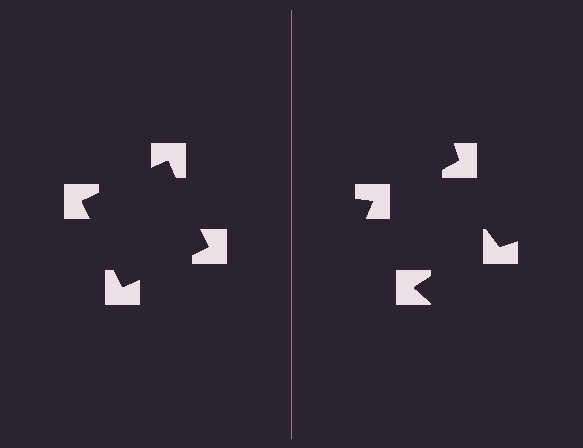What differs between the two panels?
The notched squares are positioned identically on both sides; only the wedge orientations differ. On the left they align to a square; on the right they are misaligned.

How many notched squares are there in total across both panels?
8 — 4 on each side.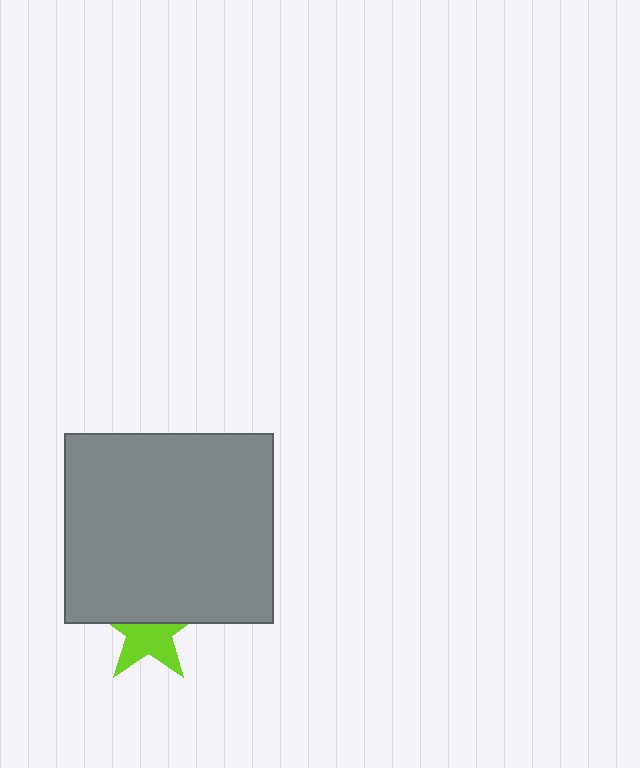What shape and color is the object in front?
The object in front is a gray rectangle.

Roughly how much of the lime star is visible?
About half of it is visible (roughly 57%).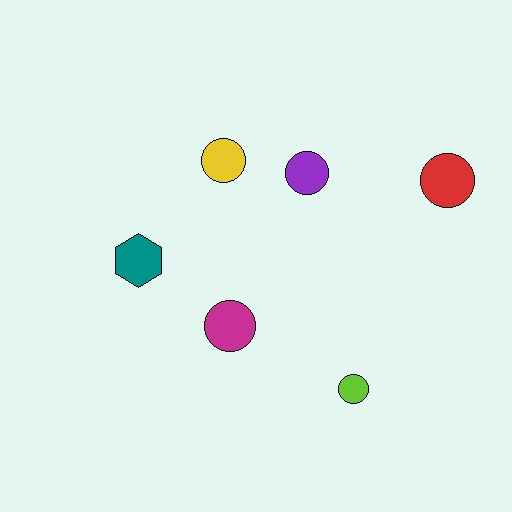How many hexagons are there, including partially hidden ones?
There is 1 hexagon.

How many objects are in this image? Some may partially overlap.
There are 6 objects.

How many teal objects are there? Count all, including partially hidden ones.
There is 1 teal object.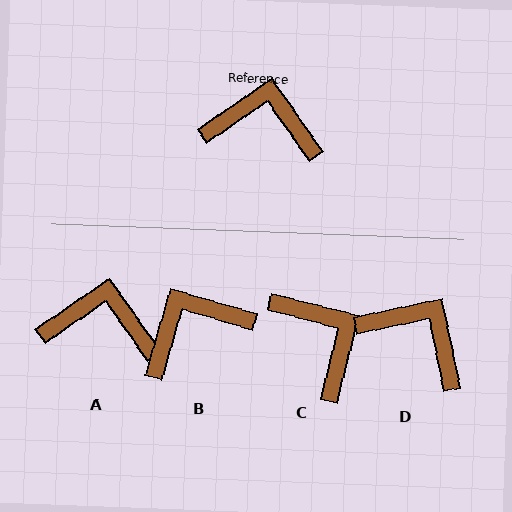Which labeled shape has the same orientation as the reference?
A.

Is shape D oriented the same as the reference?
No, it is off by about 23 degrees.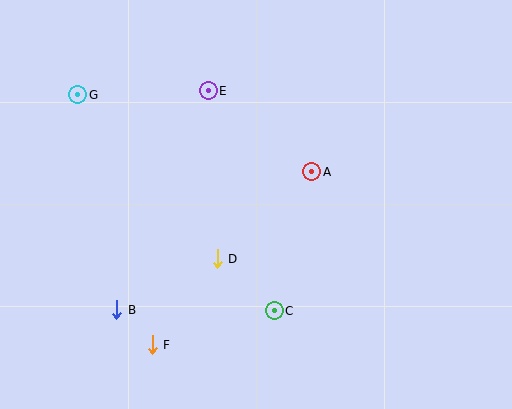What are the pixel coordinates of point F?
Point F is at (152, 345).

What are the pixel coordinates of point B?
Point B is at (117, 310).